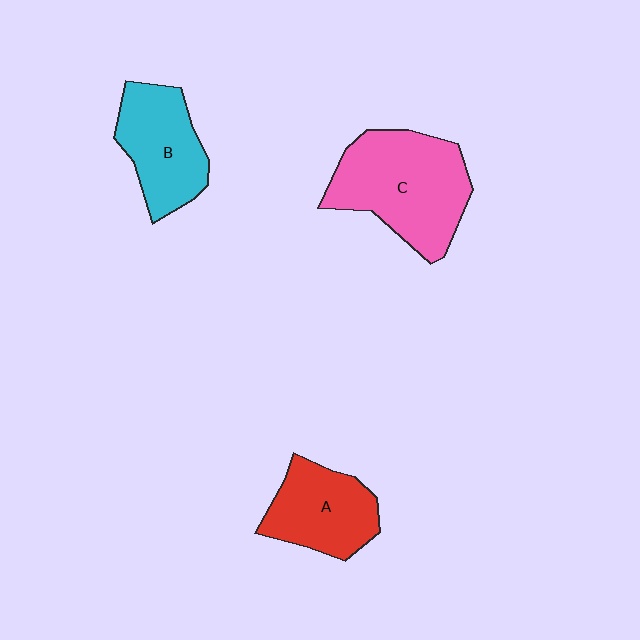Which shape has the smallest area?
Shape A (red).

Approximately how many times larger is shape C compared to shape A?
Approximately 1.5 times.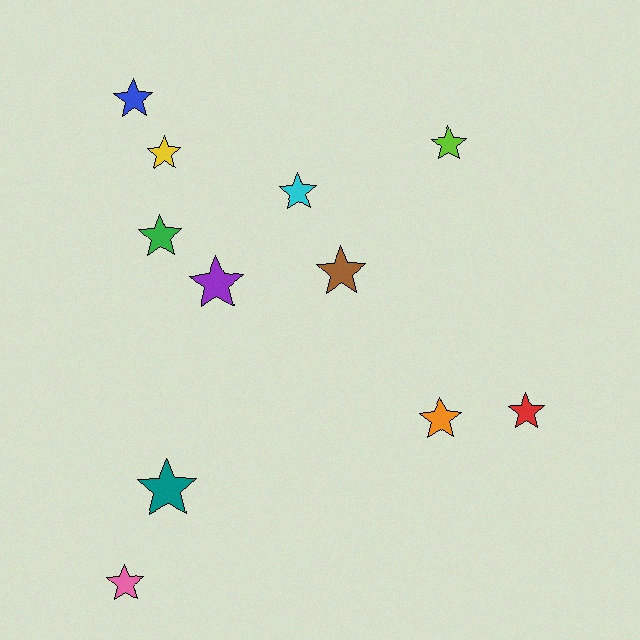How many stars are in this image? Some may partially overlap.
There are 11 stars.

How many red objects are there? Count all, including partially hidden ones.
There is 1 red object.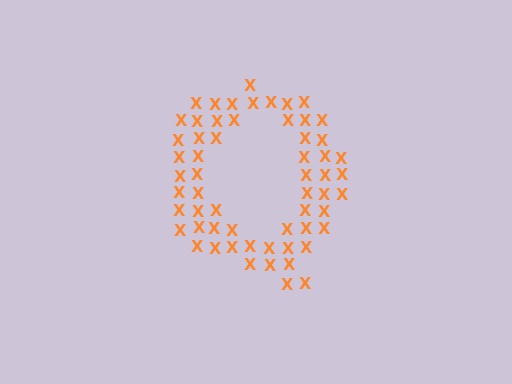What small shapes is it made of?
It is made of small letter X's.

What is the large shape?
The large shape is the letter Q.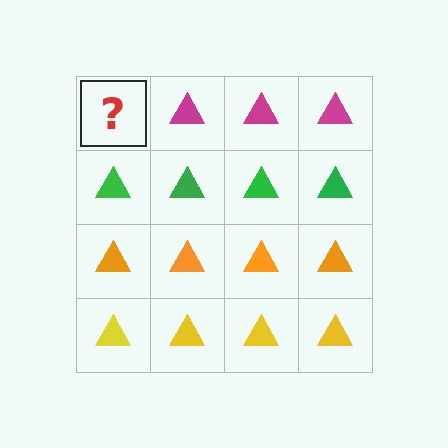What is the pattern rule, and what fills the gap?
The rule is that each row has a consistent color. The gap should be filled with a magenta triangle.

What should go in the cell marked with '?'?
The missing cell should contain a magenta triangle.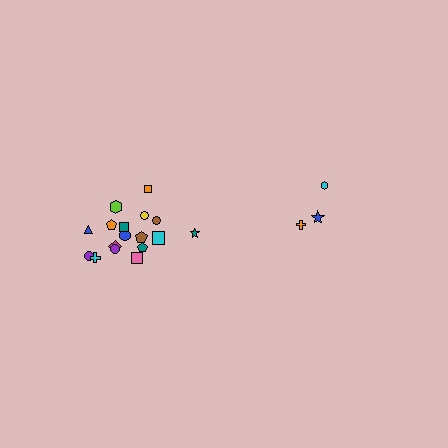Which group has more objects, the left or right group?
The left group.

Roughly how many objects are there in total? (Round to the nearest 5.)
Roughly 20 objects in total.